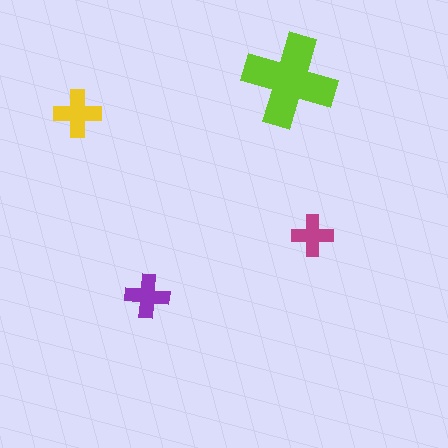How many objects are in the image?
There are 4 objects in the image.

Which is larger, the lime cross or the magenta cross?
The lime one.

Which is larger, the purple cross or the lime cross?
The lime one.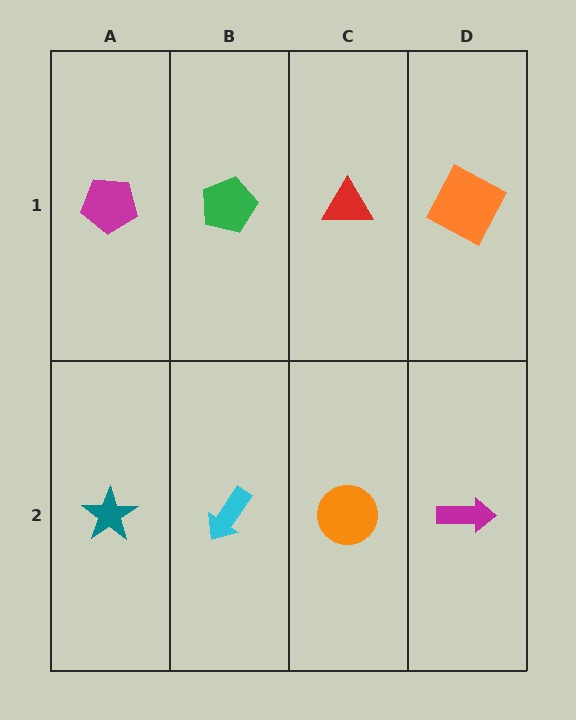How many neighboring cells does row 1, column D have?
2.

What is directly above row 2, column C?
A red triangle.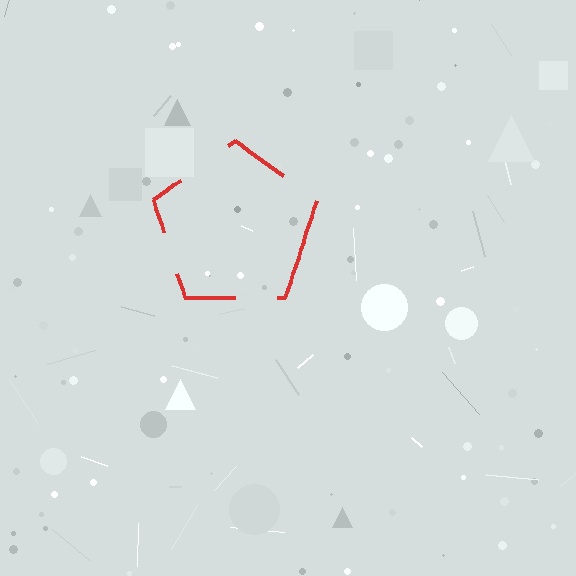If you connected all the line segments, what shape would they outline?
They would outline a pentagon.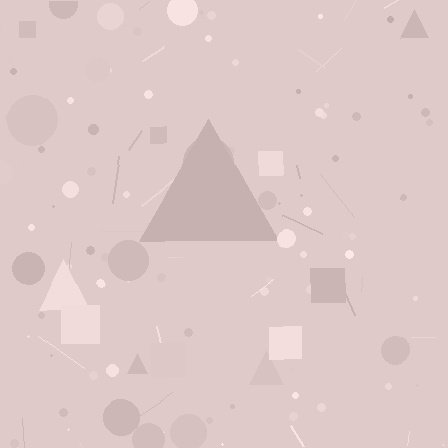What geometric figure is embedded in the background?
A triangle is embedded in the background.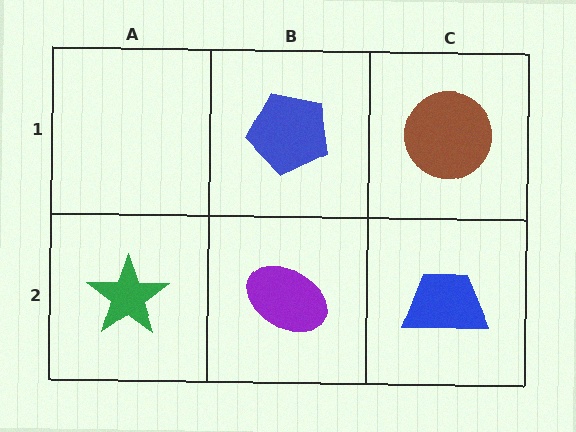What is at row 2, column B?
A purple ellipse.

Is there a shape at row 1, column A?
No, that cell is empty.